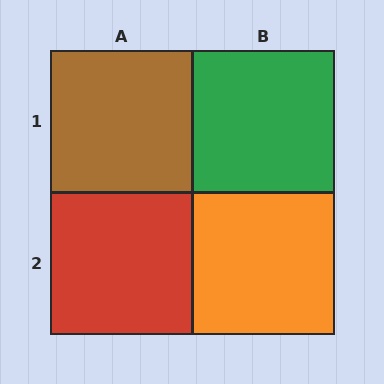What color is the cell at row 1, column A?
Brown.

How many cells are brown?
1 cell is brown.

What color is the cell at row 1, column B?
Green.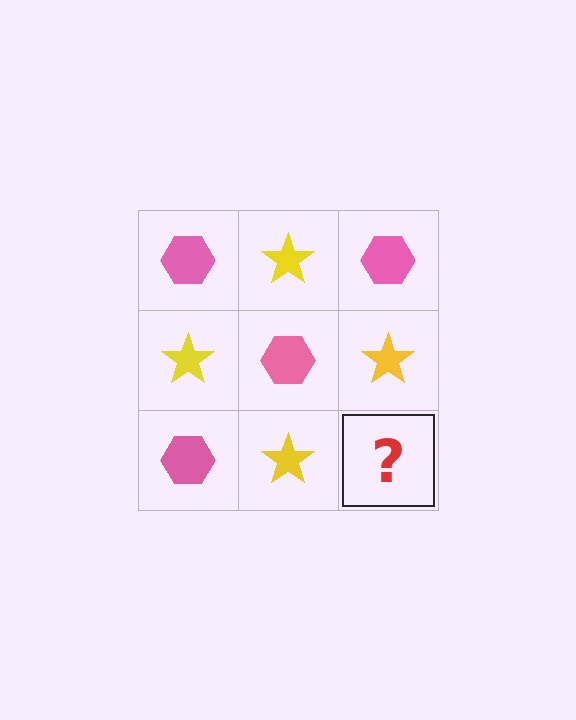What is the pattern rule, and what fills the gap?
The rule is that it alternates pink hexagon and yellow star in a checkerboard pattern. The gap should be filled with a pink hexagon.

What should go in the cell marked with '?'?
The missing cell should contain a pink hexagon.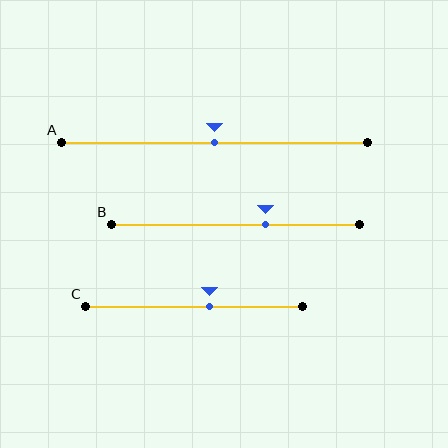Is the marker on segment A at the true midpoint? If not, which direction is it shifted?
Yes, the marker on segment A is at the true midpoint.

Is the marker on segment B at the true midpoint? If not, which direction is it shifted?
No, the marker on segment B is shifted to the right by about 12% of the segment length.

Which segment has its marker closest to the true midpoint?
Segment A has its marker closest to the true midpoint.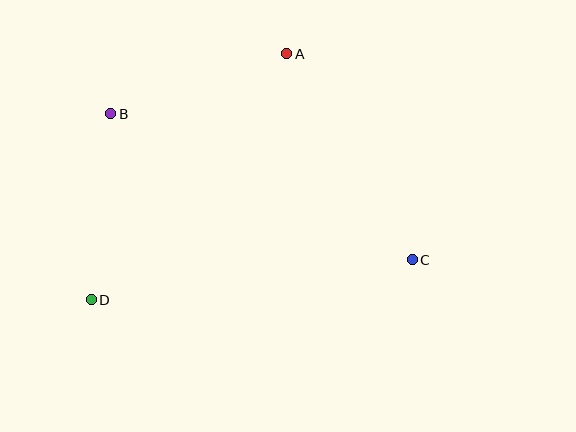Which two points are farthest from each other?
Points B and C are farthest from each other.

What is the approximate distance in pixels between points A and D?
The distance between A and D is approximately 314 pixels.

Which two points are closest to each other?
Points A and B are closest to each other.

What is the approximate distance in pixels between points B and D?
The distance between B and D is approximately 187 pixels.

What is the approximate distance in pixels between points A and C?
The distance between A and C is approximately 241 pixels.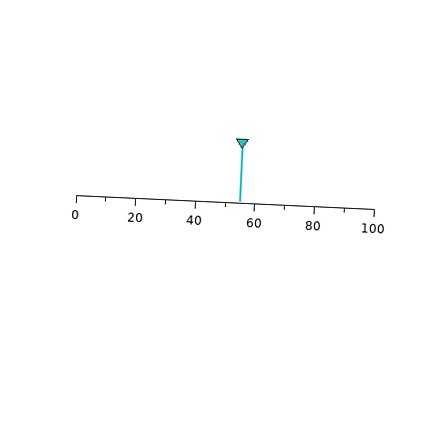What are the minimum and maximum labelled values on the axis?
The axis runs from 0 to 100.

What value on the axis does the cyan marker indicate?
The marker indicates approximately 55.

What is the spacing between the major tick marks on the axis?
The major ticks are spaced 20 apart.